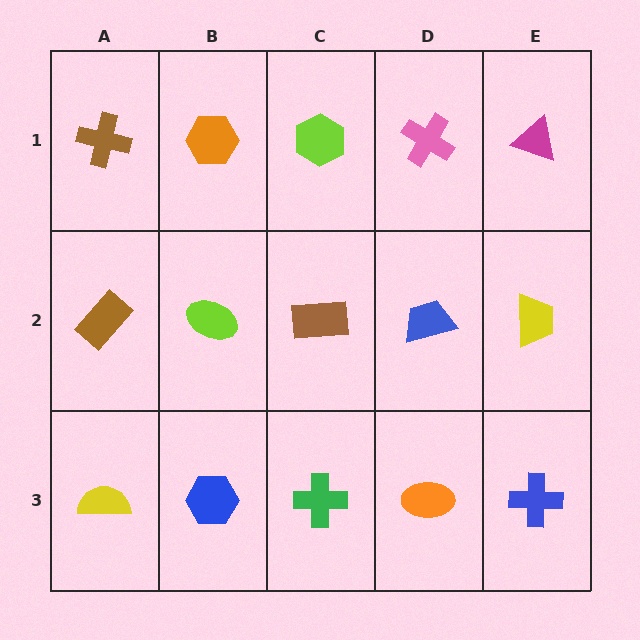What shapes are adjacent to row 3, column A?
A brown rectangle (row 2, column A), a blue hexagon (row 3, column B).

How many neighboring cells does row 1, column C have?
3.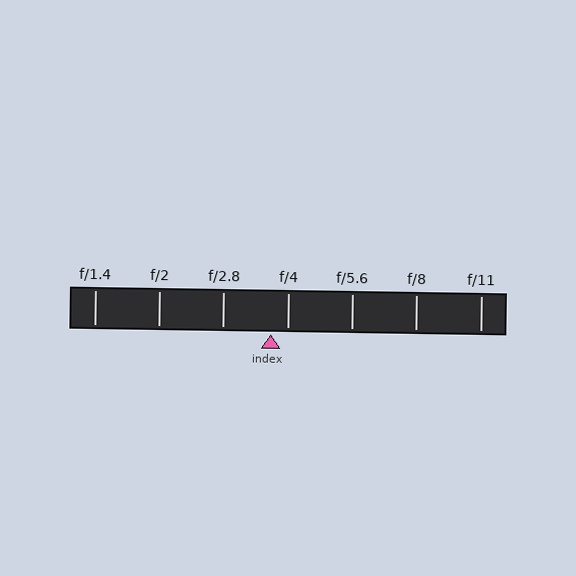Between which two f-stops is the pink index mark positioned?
The index mark is between f/2.8 and f/4.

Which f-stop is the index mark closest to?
The index mark is closest to f/4.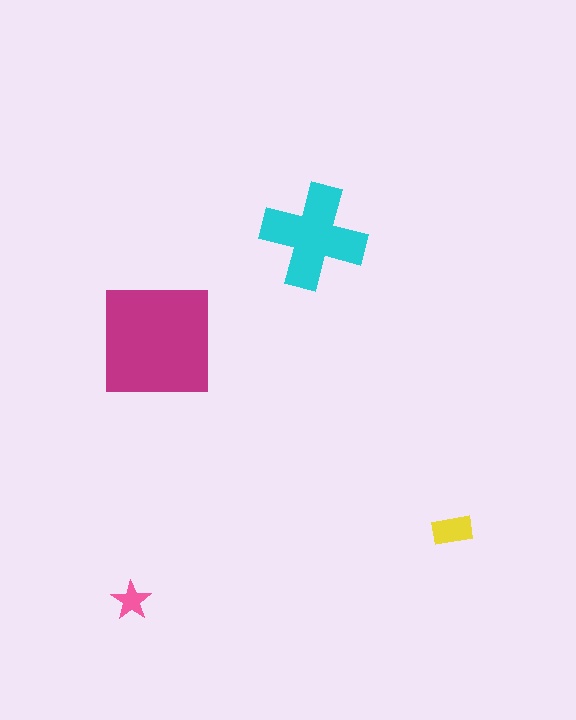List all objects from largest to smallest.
The magenta square, the cyan cross, the yellow rectangle, the pink star.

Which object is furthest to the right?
The yellow rectangle is rightmost.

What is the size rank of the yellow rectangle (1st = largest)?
3rd.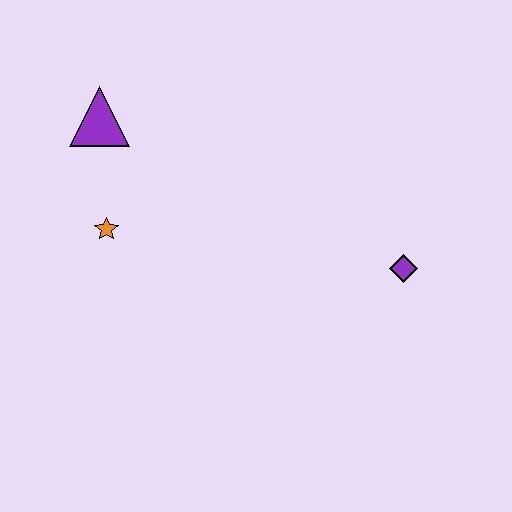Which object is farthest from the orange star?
The purple diamond is farthest from the orange star.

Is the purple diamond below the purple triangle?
Yes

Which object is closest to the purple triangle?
The orange star is closest to the purple triangle.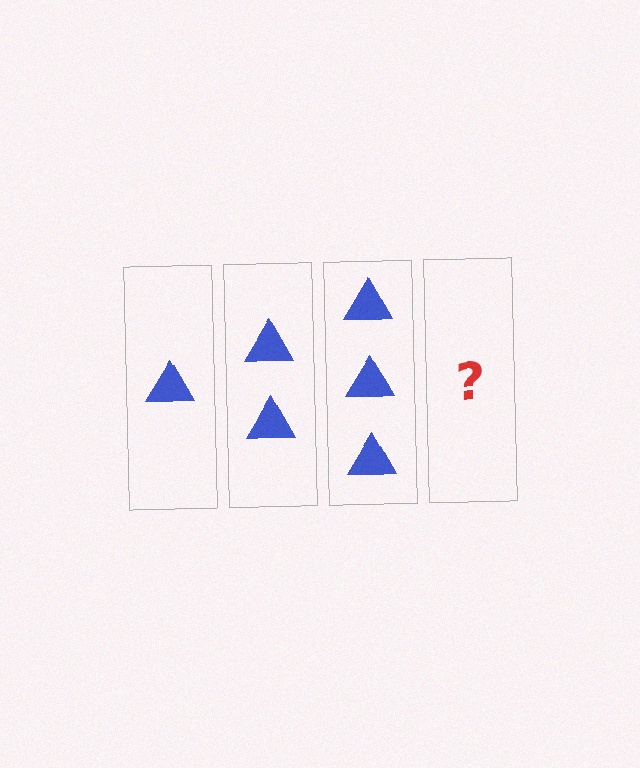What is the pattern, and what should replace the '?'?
The pattern is that each step adds one more triangle. The '?' should be 4 triangles.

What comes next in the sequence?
The next element should be 4 triangles.